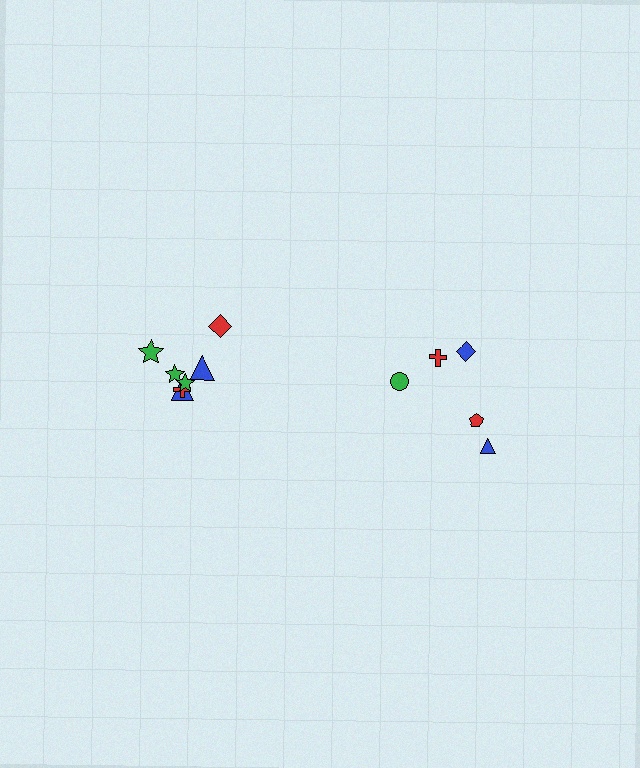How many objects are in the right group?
There are 5 objects.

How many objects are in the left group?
There are 7 objects.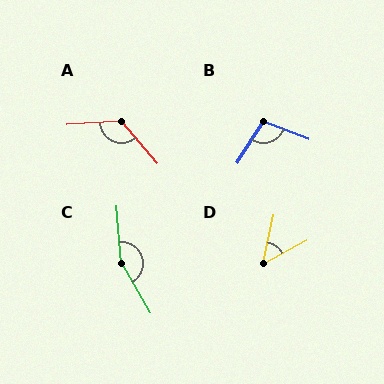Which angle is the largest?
C, at approximately 155 degrees.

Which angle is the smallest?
D, at approximately 50 degrees.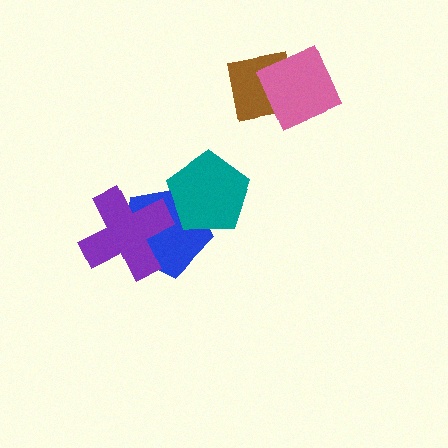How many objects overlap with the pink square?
1 object overlaps with the pink square.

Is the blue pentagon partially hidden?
Yes, it is partially covered by another shape.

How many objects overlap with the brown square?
1 object overlaps with the brown square.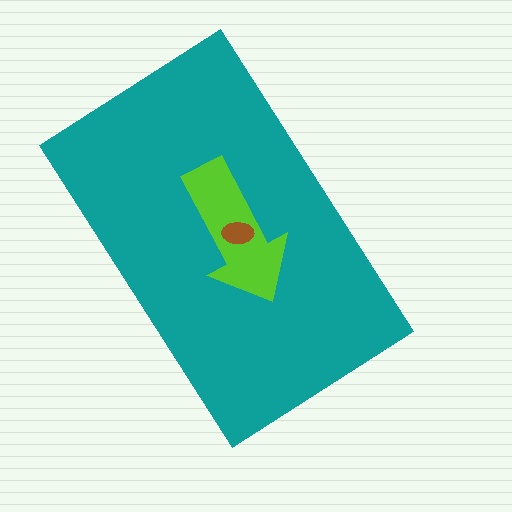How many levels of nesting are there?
3.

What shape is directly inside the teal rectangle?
The lime arrow.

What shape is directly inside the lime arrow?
The brown ellipse.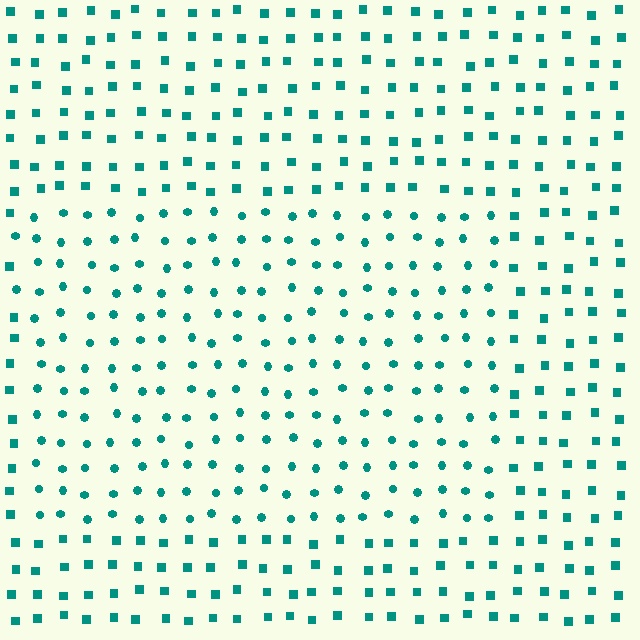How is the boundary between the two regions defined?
The boundary is defined by a change in element shape: circles inside vs. squares outside. All elements share the same color and spacing.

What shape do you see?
I see a rectangle.